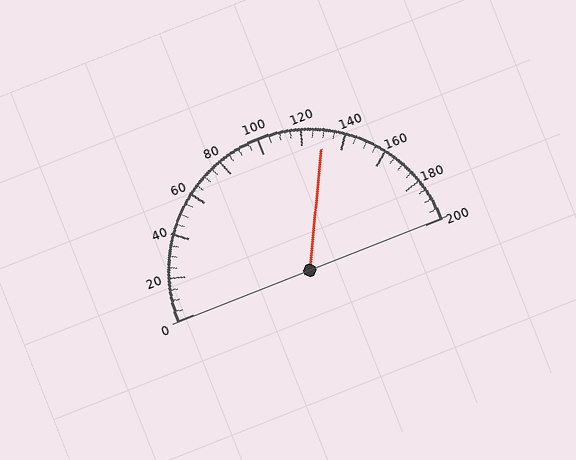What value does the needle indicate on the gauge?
The needle indicates approximately 130.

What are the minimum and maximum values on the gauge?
The gauge ranges from 0 to 200.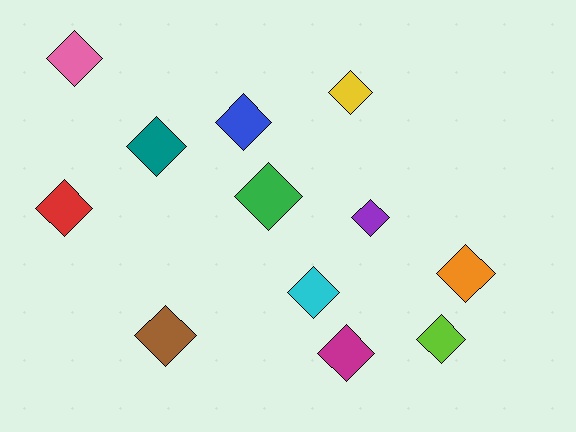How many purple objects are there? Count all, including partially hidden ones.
There is 1 purple object.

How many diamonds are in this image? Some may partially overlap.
There are 12 diamonds.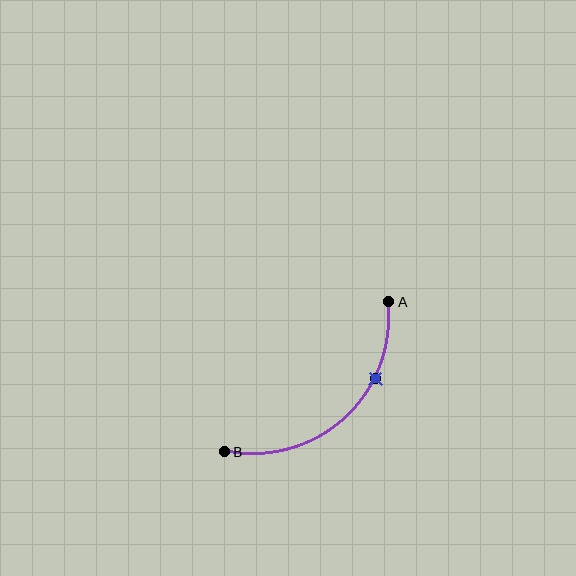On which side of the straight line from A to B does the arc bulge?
The arc bulges below and to the right of the straight line connecting A and B.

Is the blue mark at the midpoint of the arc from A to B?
No. The blue mark lies on the arc but is closer to endpoint A. The arc midpoint would be at the point on the curve equidistant along the arc from both A and B.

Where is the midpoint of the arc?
The arc midpoint is the point on the curve farthest from the straight line joining A and B. It sits below and to the right of that line.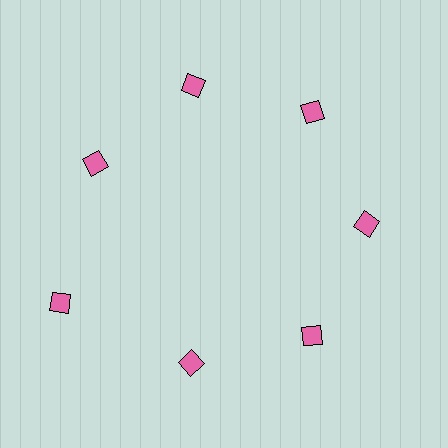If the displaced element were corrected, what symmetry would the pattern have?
It would have 7-fold rotational symmetry — the pattern would map onto itself every 51 degrees.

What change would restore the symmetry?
The symmetry would be restored by moving it inward, back onto the ring so that all 7 diamonds sit at equal angles and equal distance from the center.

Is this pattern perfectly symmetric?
No. The 7 pink diamonds are arranged in a ring, but one element near the 8 o'clock position is pushed outward from the center, breaking the 7-fold rotational symmetry.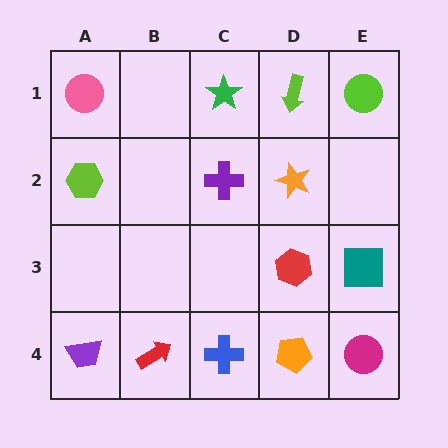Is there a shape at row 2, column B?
No, that cell is empty.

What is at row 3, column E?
A teal square.